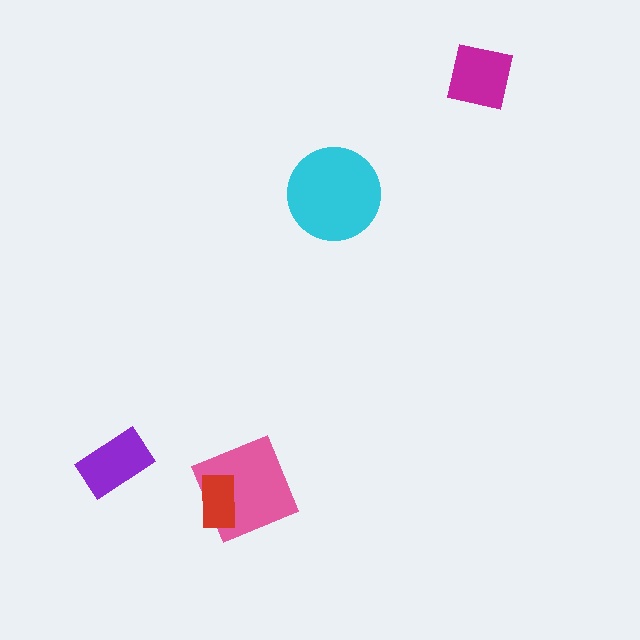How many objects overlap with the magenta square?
0 objects overlap with the magenta square.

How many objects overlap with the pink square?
1 object overlaps with the pink square.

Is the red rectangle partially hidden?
No, no other shape covers it.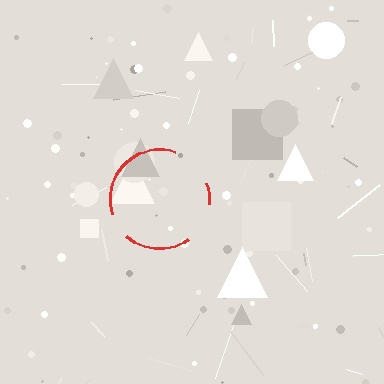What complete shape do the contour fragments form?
The contour fragments form a circle.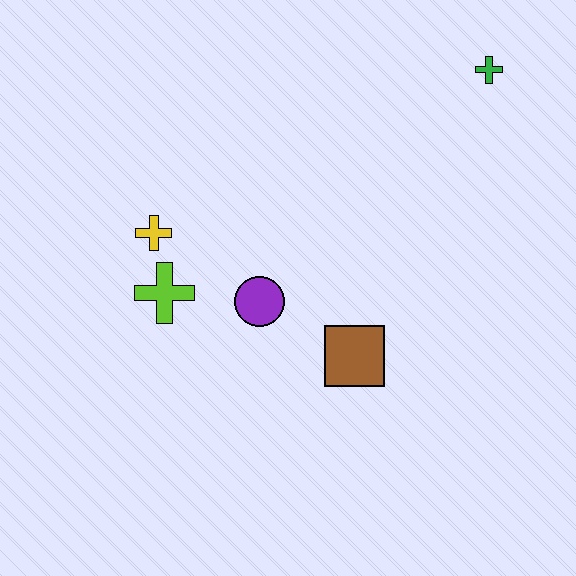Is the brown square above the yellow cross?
No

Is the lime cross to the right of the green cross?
No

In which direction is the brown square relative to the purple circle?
The brown square is to the right of the purple circle.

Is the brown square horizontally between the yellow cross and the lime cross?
No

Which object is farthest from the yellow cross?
The green cross is farthest from the yellow cross.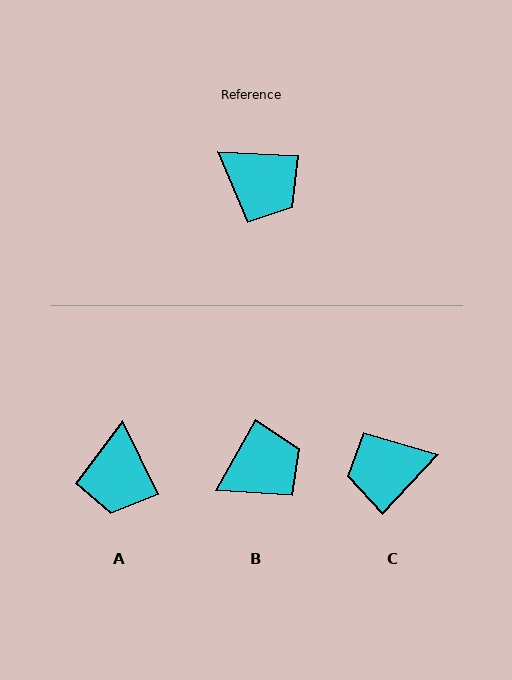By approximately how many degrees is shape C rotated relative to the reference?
Approximately 130 degrees clockwise.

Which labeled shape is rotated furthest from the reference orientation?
C, about 130 degrees away.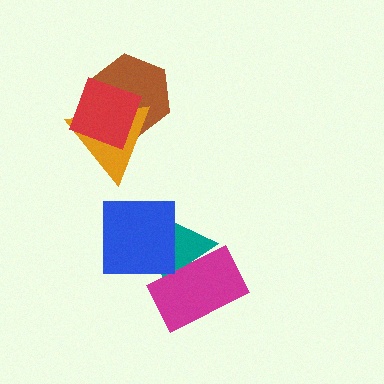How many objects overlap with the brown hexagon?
2 objects overlap with the brown hexagon.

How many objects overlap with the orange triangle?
2 objects overlap with the orange triangle.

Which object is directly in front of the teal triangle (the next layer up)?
The magenta rectangle is directly in front of the teal triangle.